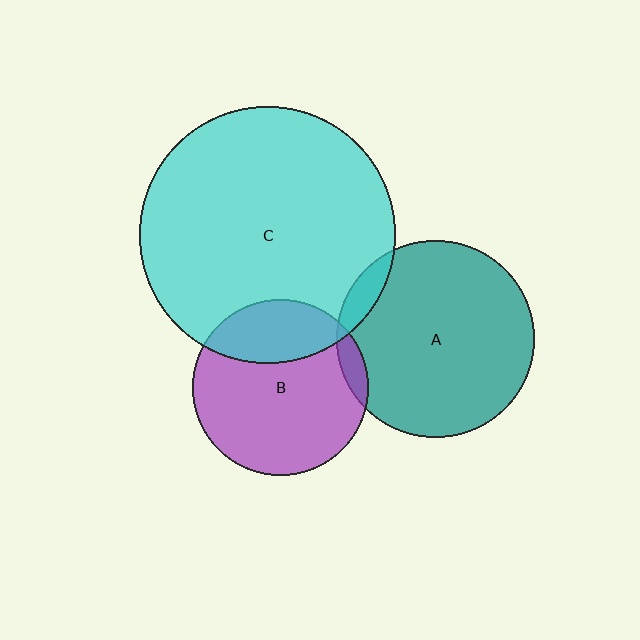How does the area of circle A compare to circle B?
Approximately 1.3 times.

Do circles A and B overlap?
Yes.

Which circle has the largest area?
Circle C (cyan).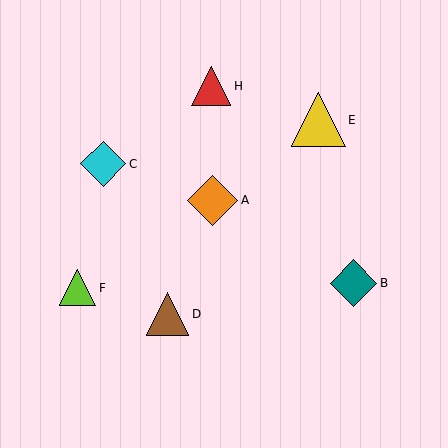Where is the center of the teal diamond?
The center of the teal diamond is at (353, 283).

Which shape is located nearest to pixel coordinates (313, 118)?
The yellow triangle (labeled E) at (318, 120) is nearest to that location.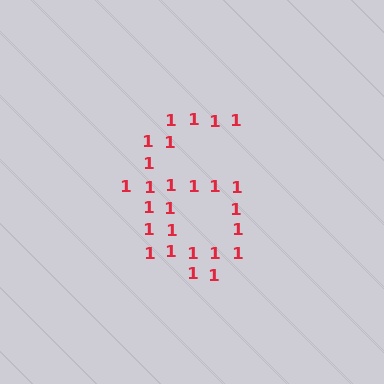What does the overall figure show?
The overall figure shows the digit 6.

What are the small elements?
The small elements are digit 1's.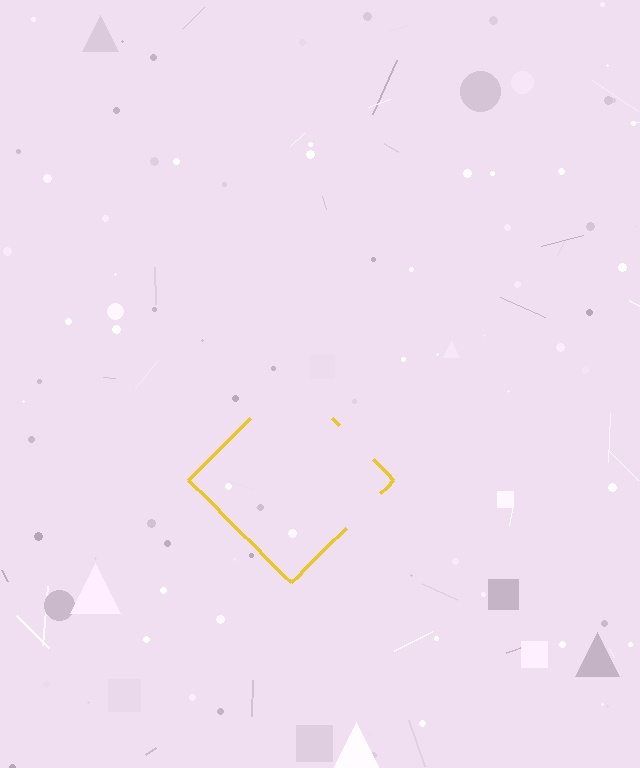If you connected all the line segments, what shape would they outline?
They would outline a diamond.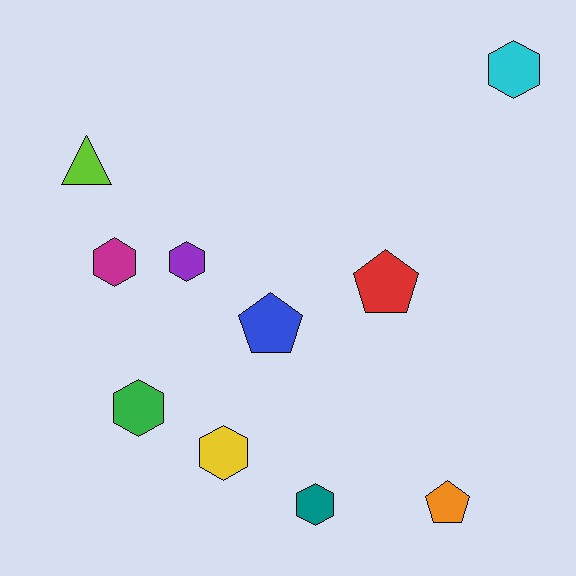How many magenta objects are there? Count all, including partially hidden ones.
There is 1 magenta object.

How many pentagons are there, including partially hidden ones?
There are 3 pentagons.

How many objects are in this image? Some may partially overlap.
There are 10 objects.